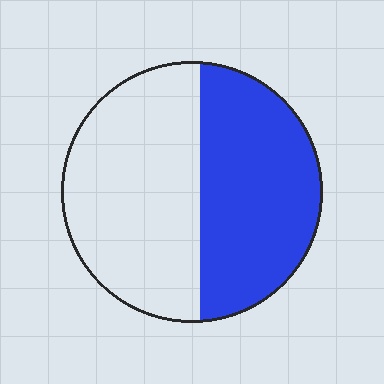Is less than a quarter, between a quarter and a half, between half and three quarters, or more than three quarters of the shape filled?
Between a quarter and a half.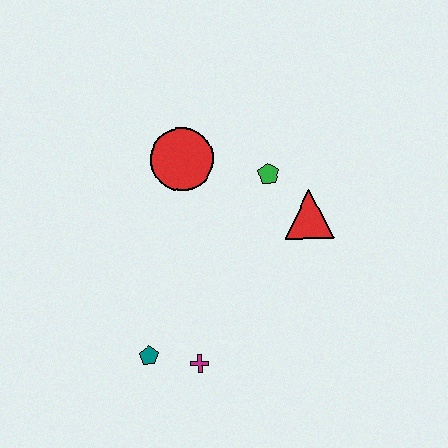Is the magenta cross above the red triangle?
No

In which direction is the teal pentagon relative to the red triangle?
The teal pentagon is to the left of the red triangle.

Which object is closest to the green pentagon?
The red triangle is closest to the green pentagon.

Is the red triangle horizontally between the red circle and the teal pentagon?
No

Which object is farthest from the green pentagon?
The teal pentagon is farthest from the green pentagon.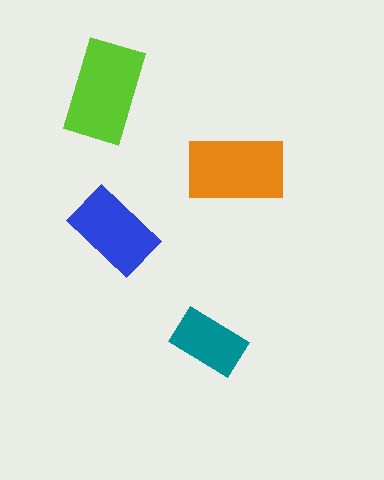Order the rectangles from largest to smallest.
the lime one, the orange one, the blue one, the teal one.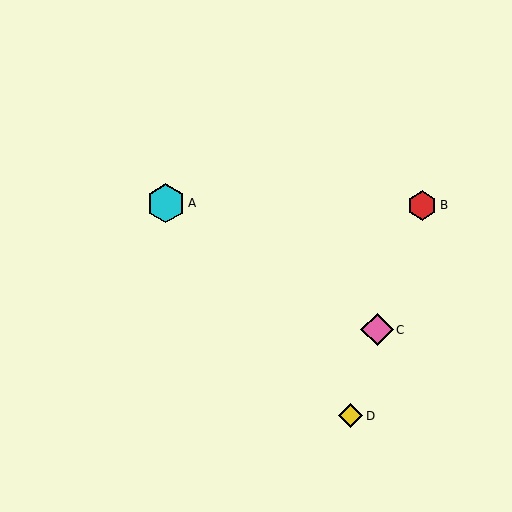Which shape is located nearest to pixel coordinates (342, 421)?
The yellow diamond (labeled D) at (351, 416) is nearest to that location.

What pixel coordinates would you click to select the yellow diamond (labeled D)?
Click at (351, 416) to select the yellow diamond D.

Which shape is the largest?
The cyan hexagon (labeled A) is the largest.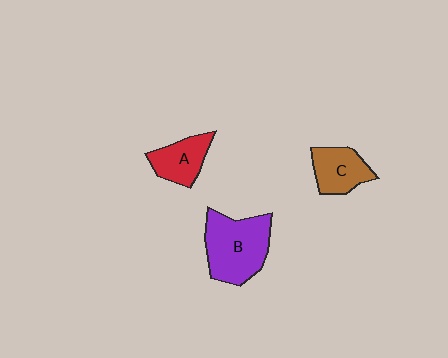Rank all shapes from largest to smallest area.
From largest to smallest: B (purple), C (brown), A (red).